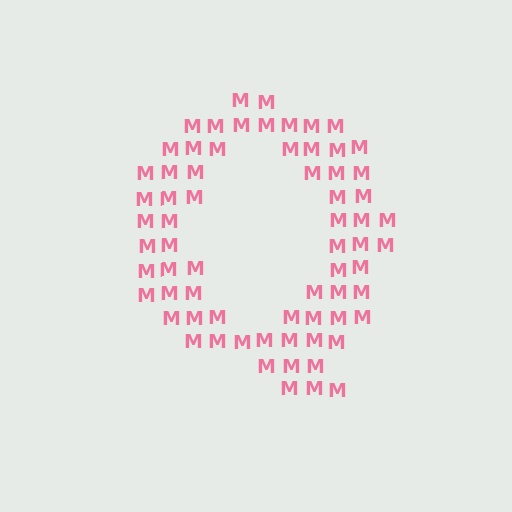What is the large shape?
The large shape is the letter Q.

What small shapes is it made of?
It is made of small letter M's.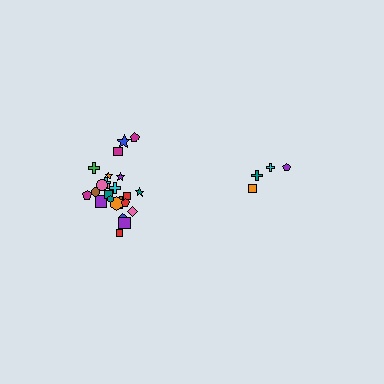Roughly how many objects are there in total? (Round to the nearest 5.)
Roughly 30 objects in total.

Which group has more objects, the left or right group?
The left group.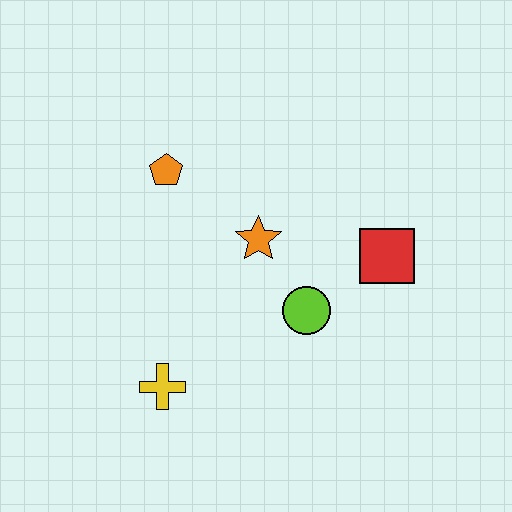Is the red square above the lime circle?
Yes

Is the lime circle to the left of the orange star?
No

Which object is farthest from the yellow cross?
The red square is farthest from the yellow cross.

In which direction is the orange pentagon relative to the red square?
The orange pentagon is to the left of the red square.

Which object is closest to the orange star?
The lime circle is closest to the orange star.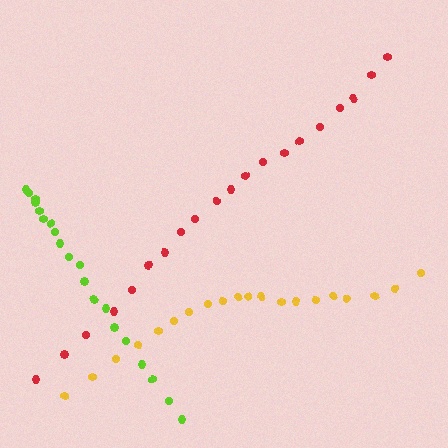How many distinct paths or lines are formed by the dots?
There are 3 distinct paths.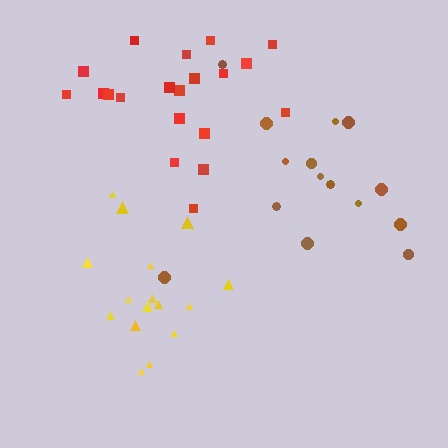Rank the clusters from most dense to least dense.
yellow, red, brown.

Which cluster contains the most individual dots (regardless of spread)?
Red (20).